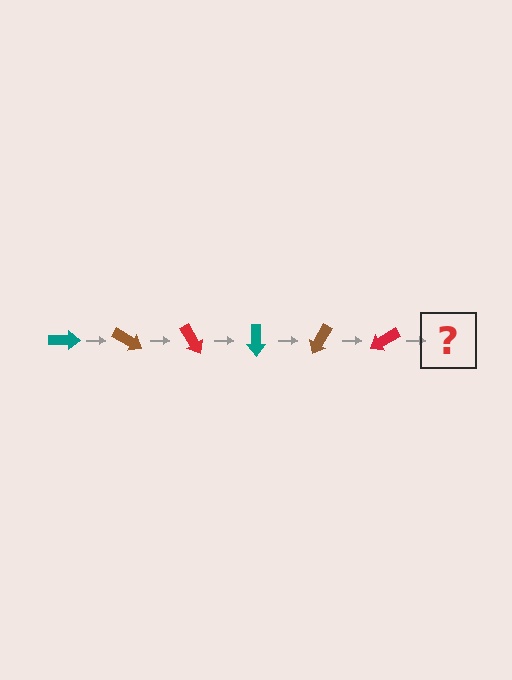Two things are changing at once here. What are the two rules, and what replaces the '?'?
The two rules are that it rotates 30 degrees each step and the color cycles through teal, brown, and red. The '?' should be a teal arrow, rotated 180 degrees from the start.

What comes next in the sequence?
The next element should be a teal arrow, rotated 180 degrees from the start.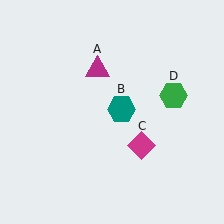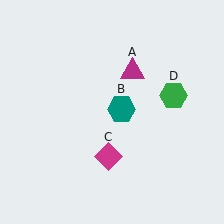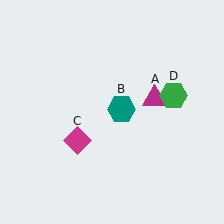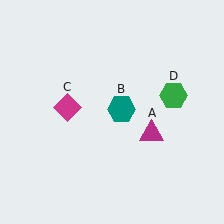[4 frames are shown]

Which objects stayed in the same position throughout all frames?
Teal hexagon (object B) and green hexagon (object D) remained stationary.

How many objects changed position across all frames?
2 objects changed position: magenta triangle (object A), magenta diamond (object C).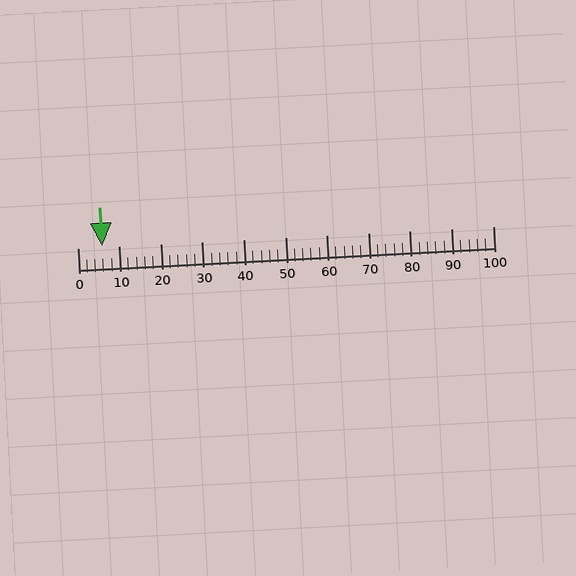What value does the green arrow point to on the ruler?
The green arrow points to approximately 6.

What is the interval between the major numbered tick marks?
The major tick marks are spaced 10 units apart.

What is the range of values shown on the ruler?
The ruler shows values from 0 to 100.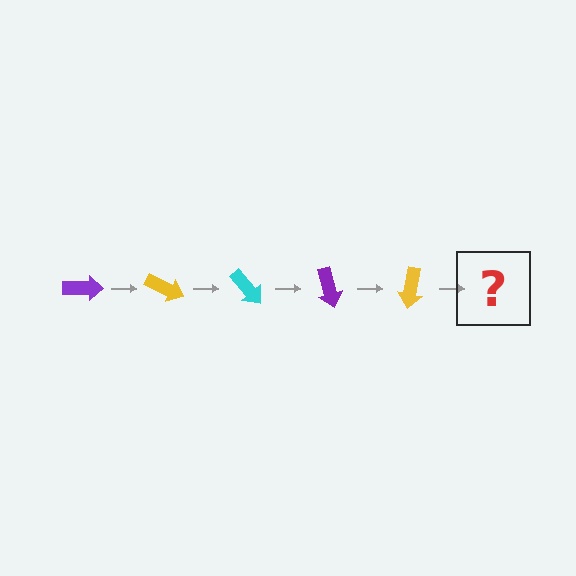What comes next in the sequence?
The next element should be a cyan arrow, rotated 125 degrees from the start.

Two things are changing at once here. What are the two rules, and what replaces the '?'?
The two rules are that it rotates 25 degrees each step and the color cycles through purple, yellow, and cyan. The '?' should be a cyan arrow, rotated 125 degrees from the start.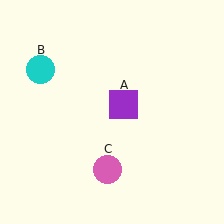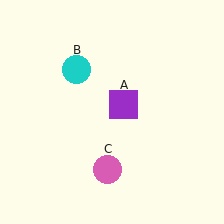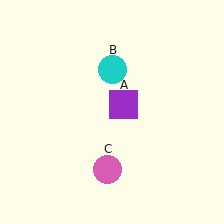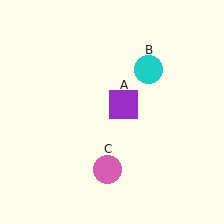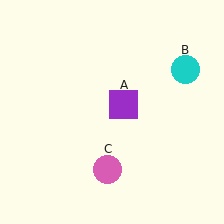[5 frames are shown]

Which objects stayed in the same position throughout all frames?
Purple square (object A) and pink circle (object C) remained stationary.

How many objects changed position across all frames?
1 object changed position: cyan circle (object B).